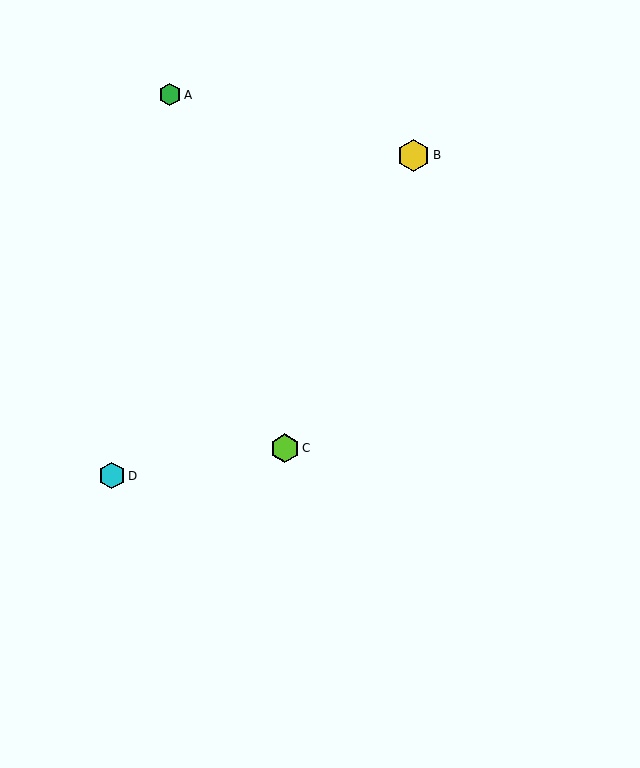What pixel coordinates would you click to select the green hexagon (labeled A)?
Click at (170, 95) to select the green hexagon A.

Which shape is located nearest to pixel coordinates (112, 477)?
The cyan hexagon (labeled D) at (112, 476) is nearest to that location.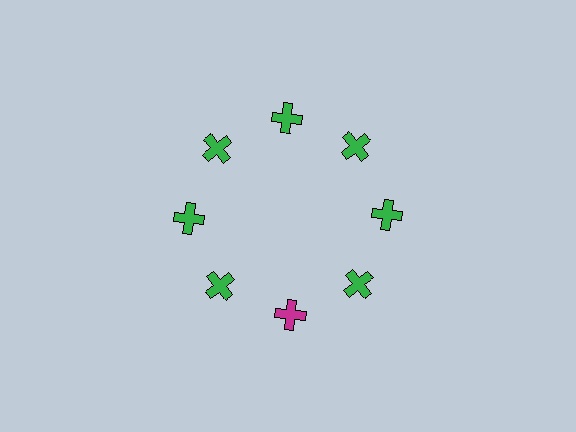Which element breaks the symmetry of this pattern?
The magenta cross at roughly the 6 o'clock position breaks the symmetry. All other shapes are green crosses.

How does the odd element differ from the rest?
It has a different color: magenta instead of green.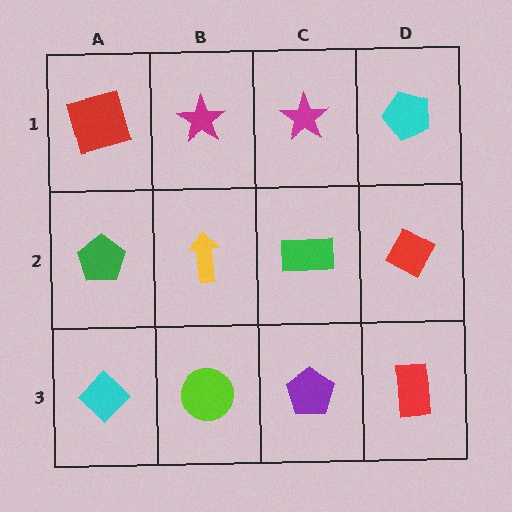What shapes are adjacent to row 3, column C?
A green rectangle (row 2, column C), a lime circle (row 3, column B), a red rectangle (row 3, column D).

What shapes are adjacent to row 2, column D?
A cyan pentagon (row 1, column D), a red rectangle (row 3, column D), a green rectangle (row 2, column C).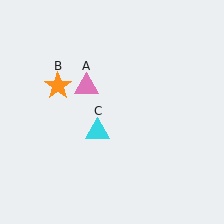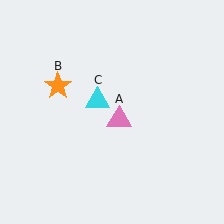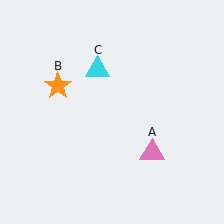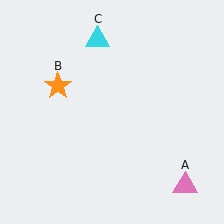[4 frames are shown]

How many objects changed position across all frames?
2 objects changed position: pink triangle (object A), cyan triangle (object C).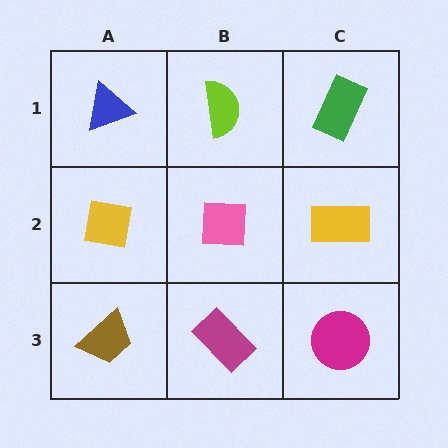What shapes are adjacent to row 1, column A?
A yellow square (row 2, column A), a lime semicircle (row 1, column B).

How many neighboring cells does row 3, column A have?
2.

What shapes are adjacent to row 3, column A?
A yellow square (row 2, column A), a magenta rectangle (row 3, column B).